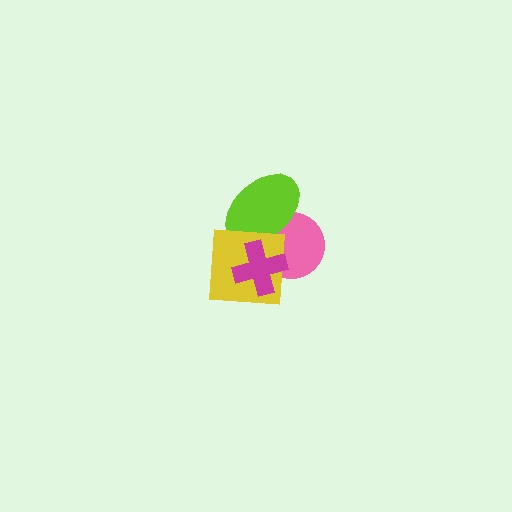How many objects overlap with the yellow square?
3 objects overlap with the yellow square.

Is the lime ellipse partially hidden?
Yes, it is partially covered by another shape.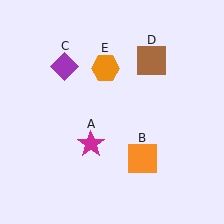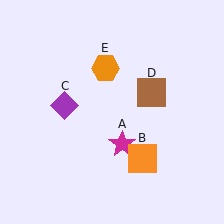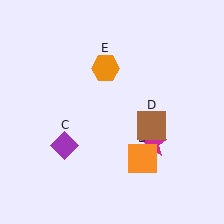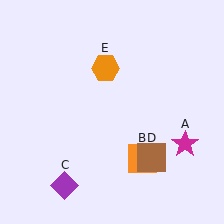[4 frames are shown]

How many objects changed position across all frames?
3 objects changed position: magenta star (object A), purple diamond (object C), brown square (object D).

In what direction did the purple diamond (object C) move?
The purple diamond (object C) moved down.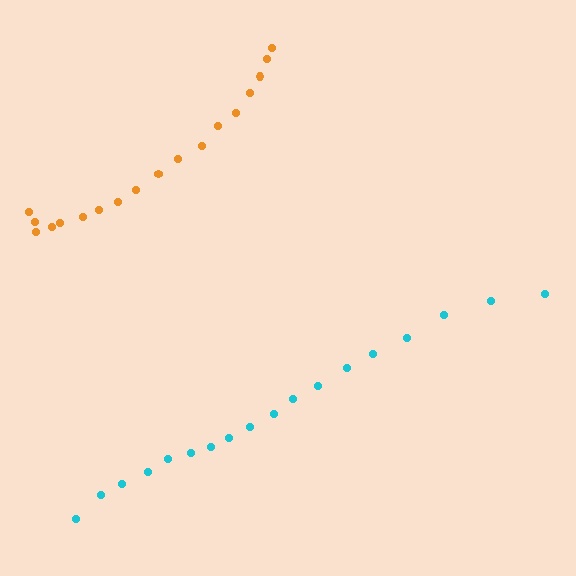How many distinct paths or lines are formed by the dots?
There are 2 distinct paths.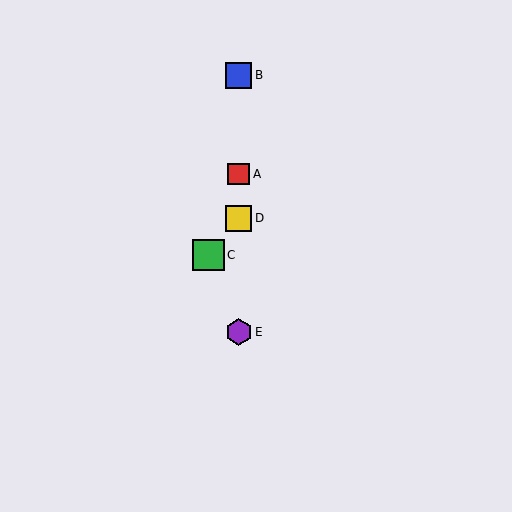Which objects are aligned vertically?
Objects A, B, D, E are aligned vertically.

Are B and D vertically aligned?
Yes, both are at x≈239.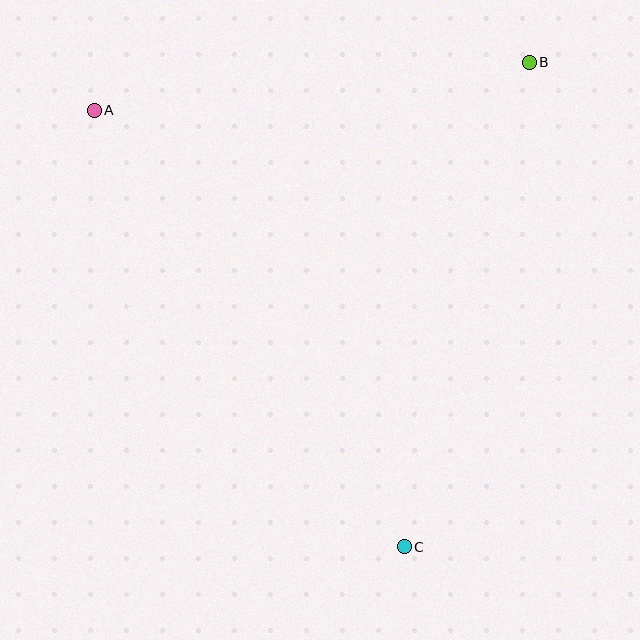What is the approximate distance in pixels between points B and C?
The distance between B and C is approximately 501 pixels.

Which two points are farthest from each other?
Points A and C are farthest from each other.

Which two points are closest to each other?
Points A and B are closest to each other.